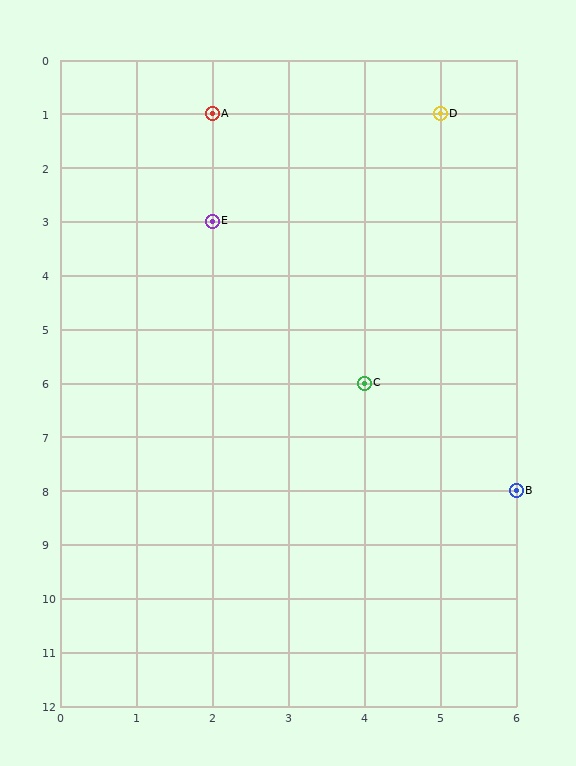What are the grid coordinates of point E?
Point E is at grid coordinates (2, 3).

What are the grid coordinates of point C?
Point C is at grid coordinates (4, 6).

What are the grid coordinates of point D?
Point D is at grid coordinates (5, 1).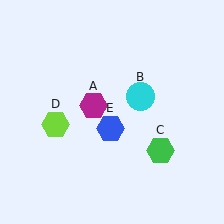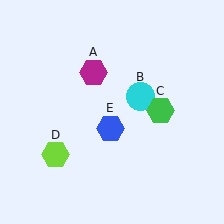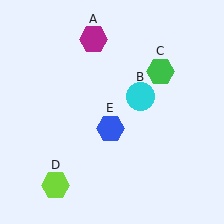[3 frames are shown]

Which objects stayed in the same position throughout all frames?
Cyan circle (object B) and blue hexagon (object E) remained stationary.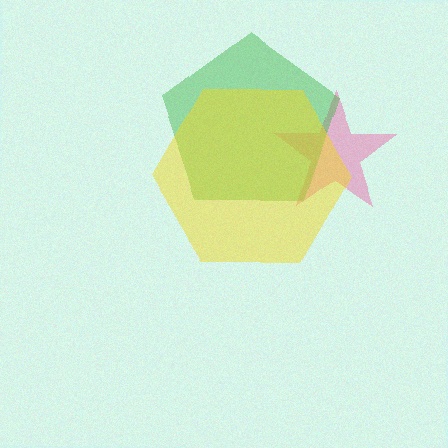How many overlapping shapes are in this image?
There are 3 overlapping shapes in the image.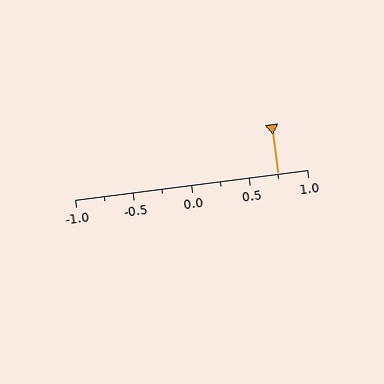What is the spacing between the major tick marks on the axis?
The major ticks are spaced 0.5 apart.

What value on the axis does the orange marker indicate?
The marker indicates approximately 0.75.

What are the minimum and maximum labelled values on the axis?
The axis runs from -1.0 to 1.0.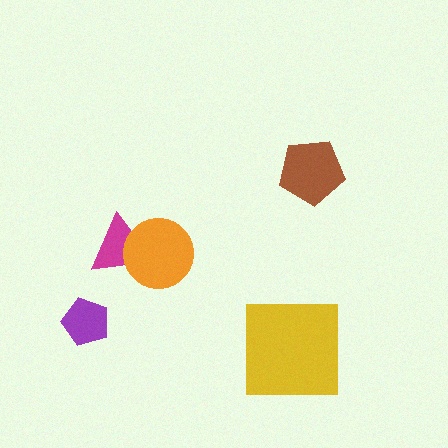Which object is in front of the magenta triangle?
The orange circle is in front of the magenta triangle.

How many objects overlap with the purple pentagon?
0 objects overlap with the purple pentagon.